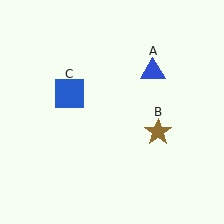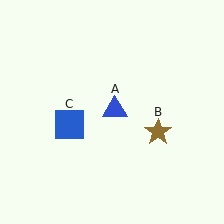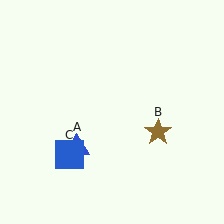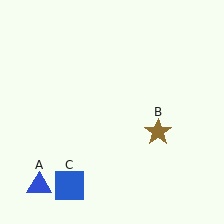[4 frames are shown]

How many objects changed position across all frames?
2 objects changed position: blue triangle (object A), blue square (object C).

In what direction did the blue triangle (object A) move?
The blue triangle (object A) moved down and to the left.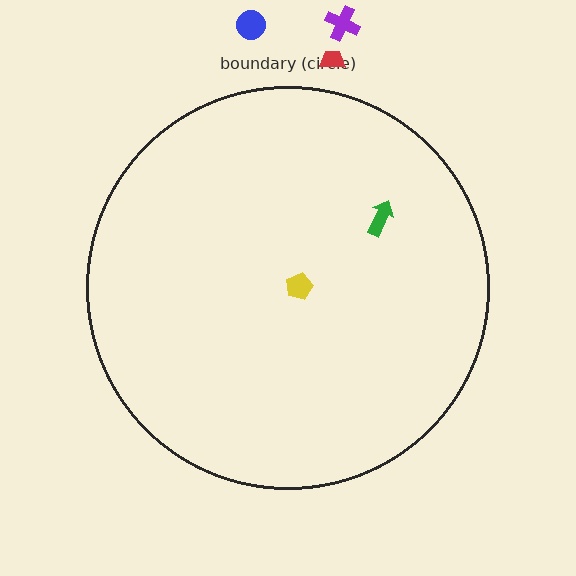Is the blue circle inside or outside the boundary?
Outside.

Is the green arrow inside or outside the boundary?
Inside.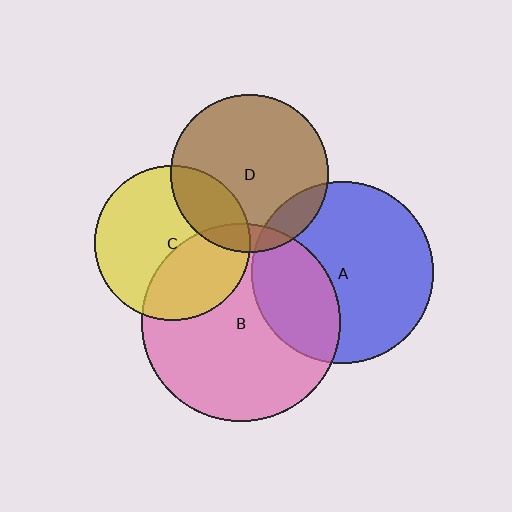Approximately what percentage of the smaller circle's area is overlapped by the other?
Approximately 30%.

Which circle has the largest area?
Circle B (pink).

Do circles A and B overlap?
Yes.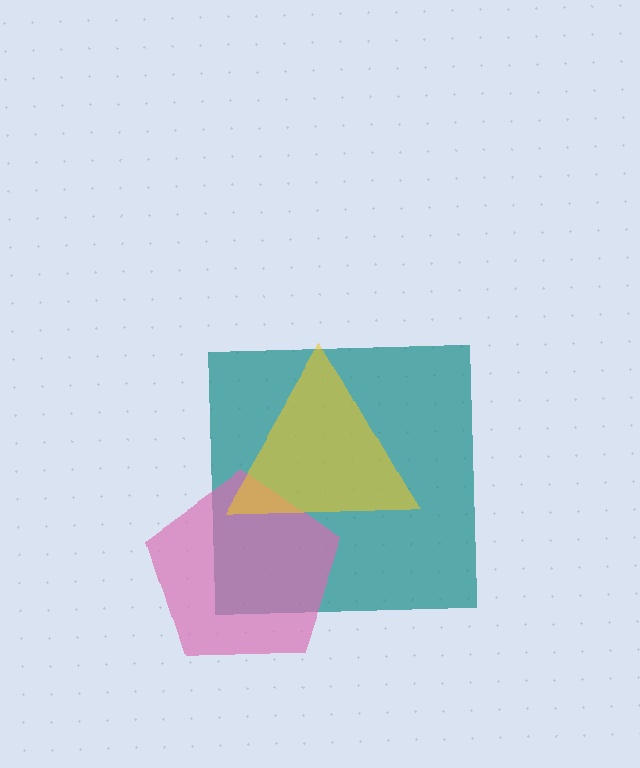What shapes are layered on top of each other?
The layered shapes are: a teal square, a pink pentagon, a yellow triangle.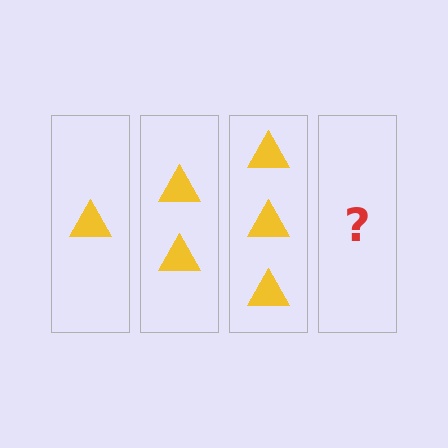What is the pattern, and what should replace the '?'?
The pattern is that each step adds one more triangle. The '?' should be 4 triangles.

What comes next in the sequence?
The next element should be 4 triangles.